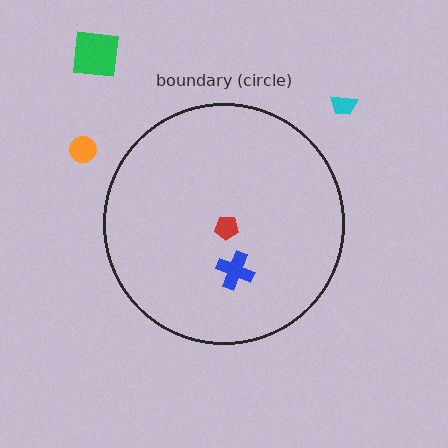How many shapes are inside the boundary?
2 inside, 3 outside.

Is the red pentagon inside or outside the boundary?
Inside.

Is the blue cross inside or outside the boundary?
Inside.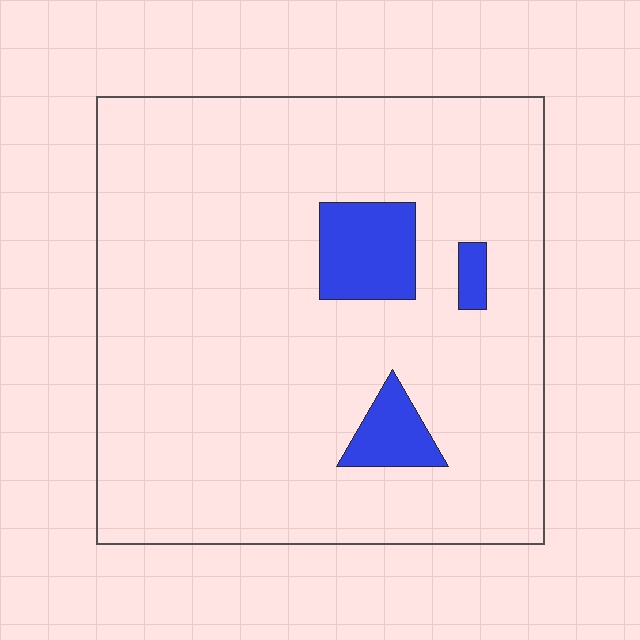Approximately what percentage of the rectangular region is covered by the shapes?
Approximately 10%.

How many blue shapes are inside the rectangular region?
3.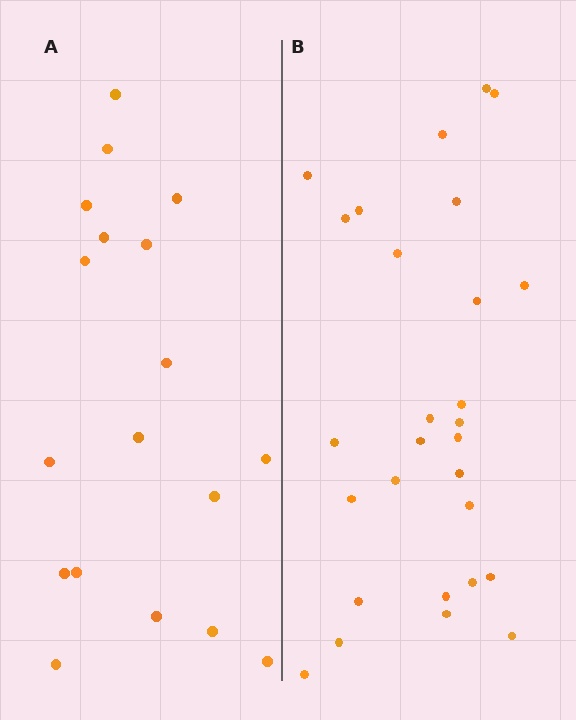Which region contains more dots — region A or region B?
Region B (the right region) has more dots.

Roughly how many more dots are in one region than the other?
Region B has roughly 10 or so more dots than region A.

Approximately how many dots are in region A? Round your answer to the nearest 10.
About 20 dots. (The exact count is 18, which rounds to 20.)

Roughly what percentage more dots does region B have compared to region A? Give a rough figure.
About 55% more.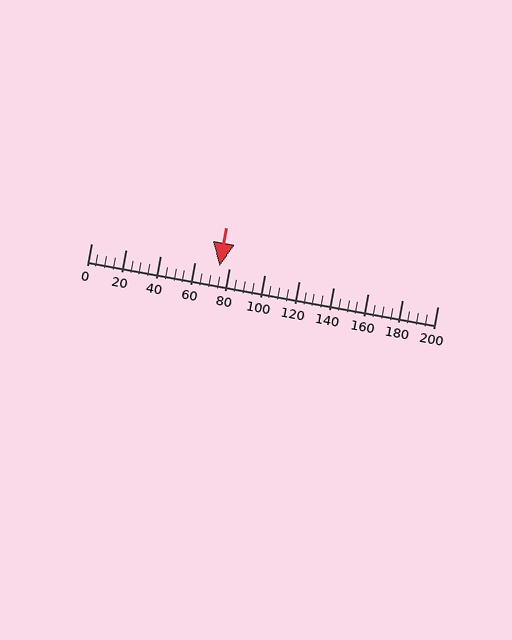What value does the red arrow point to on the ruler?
The red arrow points to approximately 74.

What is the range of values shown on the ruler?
The ruler shows values from 0 to 200.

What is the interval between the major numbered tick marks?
The major tick marks are spaced 20 units apart.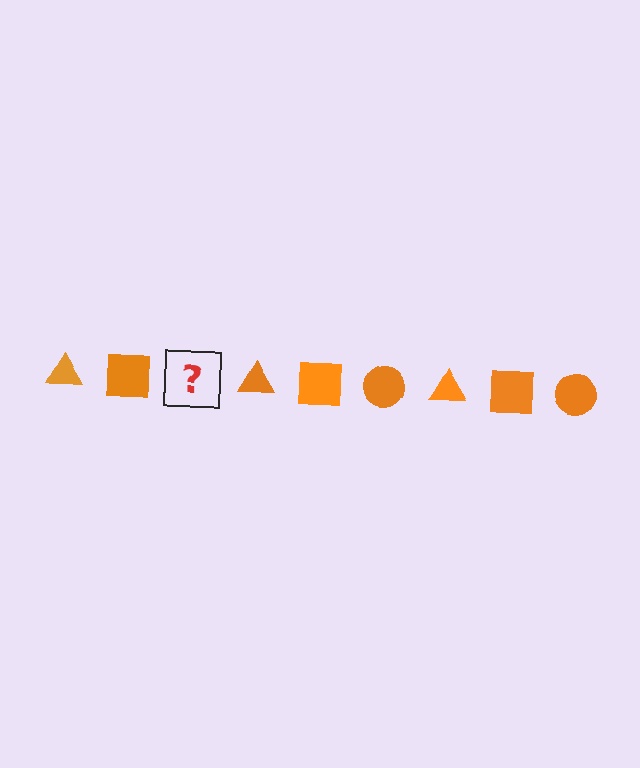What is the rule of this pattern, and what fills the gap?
The rule is that the pattern cycles through triangle, square, circle shapes in orange. The gap should be filled with an orange circle.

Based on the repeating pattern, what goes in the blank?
The blank should be an orange circle.